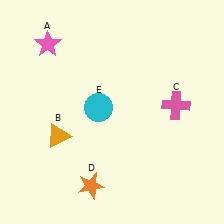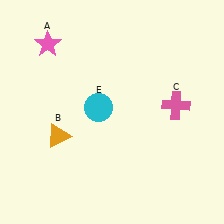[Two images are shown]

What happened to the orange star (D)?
The orange star (D) was removed in Image 2. It was in the bottom-left area of Image 1.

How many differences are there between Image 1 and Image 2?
There is 1 difference between the two images.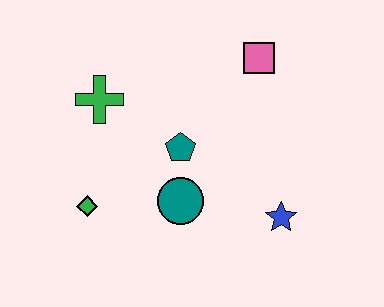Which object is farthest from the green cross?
The blue star is farthest from the green cross.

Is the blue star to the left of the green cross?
No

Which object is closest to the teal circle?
The teal pentagon is closest to the teal circle.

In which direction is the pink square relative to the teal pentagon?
The pink square is above the teal pentagon.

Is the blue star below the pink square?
Yes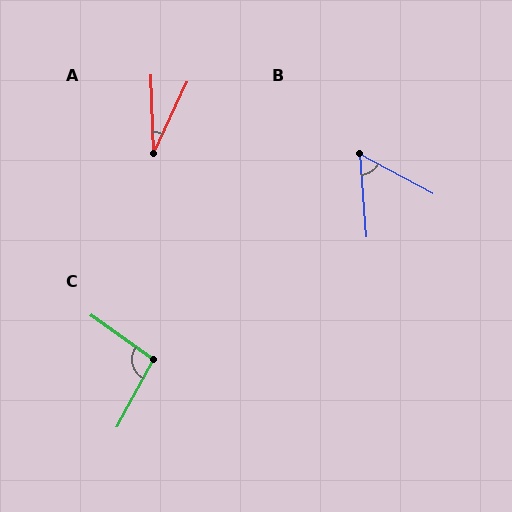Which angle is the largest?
C, at approximately 97 degrees.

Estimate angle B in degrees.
Approximately 57 degrees.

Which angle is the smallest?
A, at approximately 27 degrees.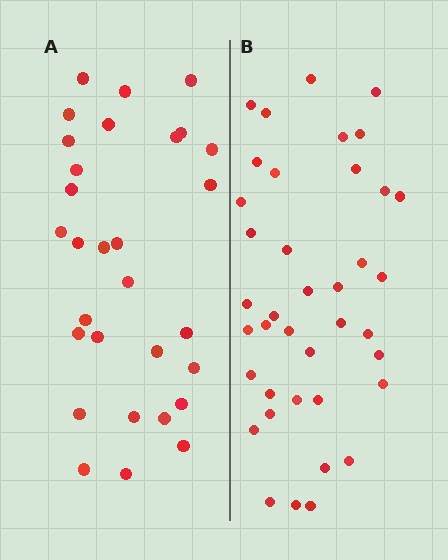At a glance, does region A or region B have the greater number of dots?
Region B (the right region) has more dots.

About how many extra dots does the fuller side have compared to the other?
Region B has roughly 8 or so more dots than region A.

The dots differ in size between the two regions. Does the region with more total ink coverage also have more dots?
No. Region A has more total ink coverage because its dots are larger, but region B actually contains more individual dots. Total area can be misleading — the number of items is what matters here.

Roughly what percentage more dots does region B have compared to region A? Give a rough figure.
About 30% more.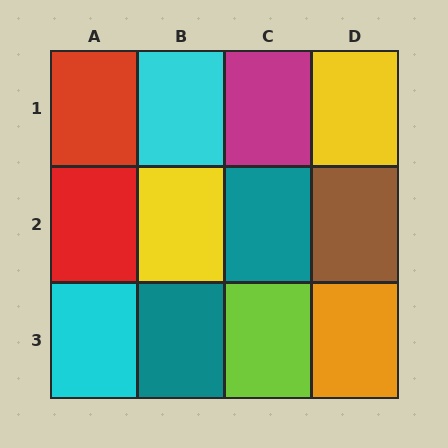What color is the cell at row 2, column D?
Brown.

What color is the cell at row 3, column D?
Orange.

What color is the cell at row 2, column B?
Yellow.